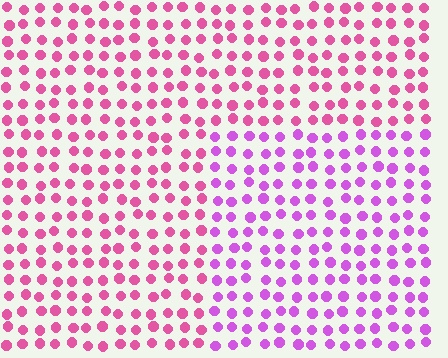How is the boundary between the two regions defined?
The boundary is defined purely by a slight shift in hue (about 34 degrees). Spacing, size, and orientation are identical on both sides.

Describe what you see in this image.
The image is filled with small pink elements in a uniform arrangement. A rectangle-shaped region is visible where the elements are tinted to a slightly different hue, forming a subtle color boundary.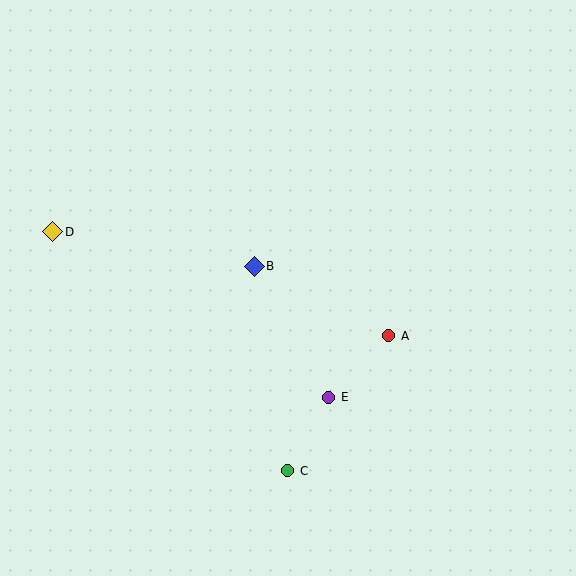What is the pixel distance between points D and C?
The distance between D and C is 335 pixels.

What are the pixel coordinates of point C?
Point C is at (288, 471).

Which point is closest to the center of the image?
Point B at (254, 266) is closest to the center.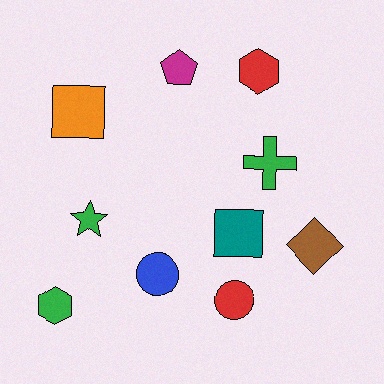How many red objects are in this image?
There are 2 red objects.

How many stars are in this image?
There is 1 star.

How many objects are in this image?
There are 10 objects.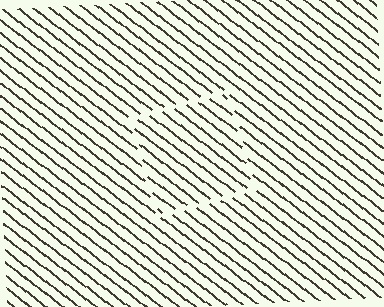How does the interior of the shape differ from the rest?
The interior of the shape contains the same grating, shifted by half a period — the contour is defined by the phase discontinuity where line-ends from the inner and outer gratings abut.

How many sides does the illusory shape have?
4 sides — the line-ends trace a square.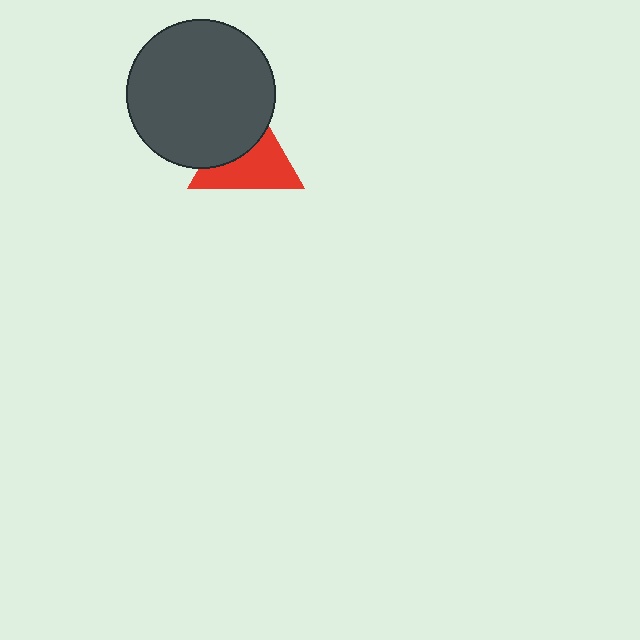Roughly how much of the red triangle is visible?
About half of it is visible (roughly 58%).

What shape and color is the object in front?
The object in front is a dark gray circle.